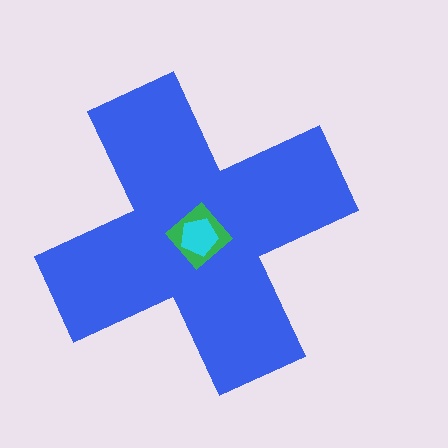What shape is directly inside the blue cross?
The green diamond.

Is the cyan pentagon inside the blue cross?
Yes.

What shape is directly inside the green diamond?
The cyan pentagon.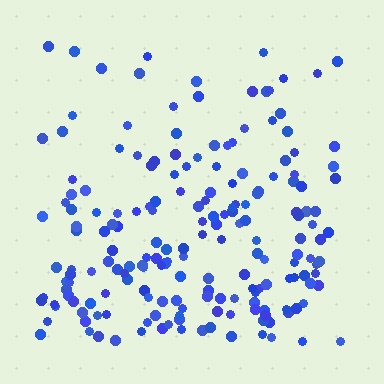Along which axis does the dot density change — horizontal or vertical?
Vertical.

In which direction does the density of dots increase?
From top to bottom, with the bottom side densest.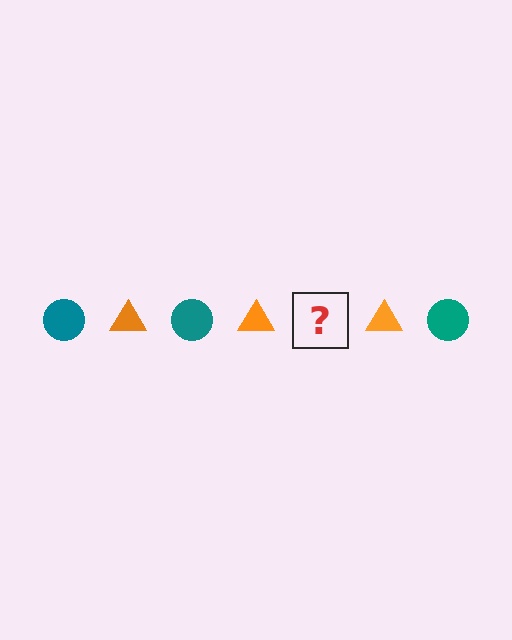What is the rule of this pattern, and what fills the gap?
The rule is that the pattern alternates between teal circle and orange triangle. The gap should be filled with a teal circle.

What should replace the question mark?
The question mark should be replaced with a teal circle.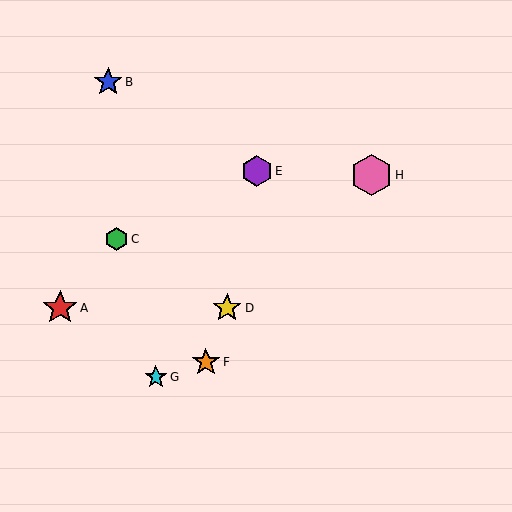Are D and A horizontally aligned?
Yes, both are at y≈308.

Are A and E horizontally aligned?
No, A is at y≈308 and E is at y≈171.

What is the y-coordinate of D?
Object D is at y≈308.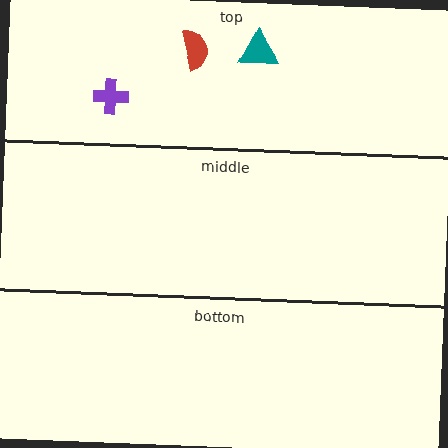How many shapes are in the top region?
3.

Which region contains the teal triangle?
The top region.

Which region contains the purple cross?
The top region.